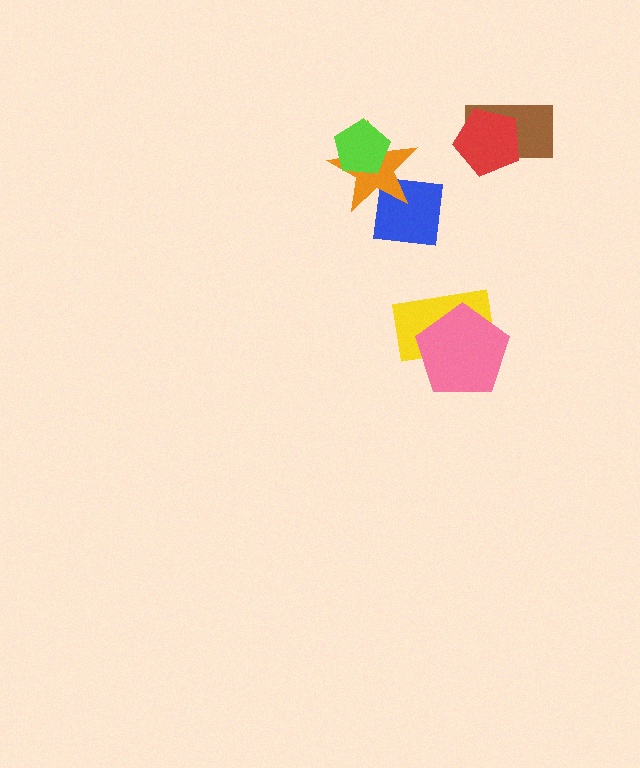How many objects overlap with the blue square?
1 object overlaps with the blue square.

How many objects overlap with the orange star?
2 objects overlap with the orange star.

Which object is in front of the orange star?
The lime pentagon is in front of the orange star.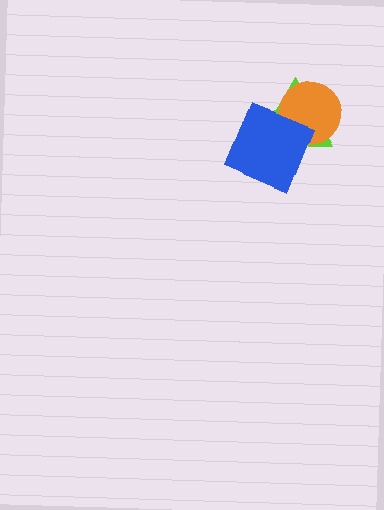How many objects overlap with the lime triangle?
2 objects overlap with the lime triangle.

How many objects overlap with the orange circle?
2 objects overlap with the orange circle.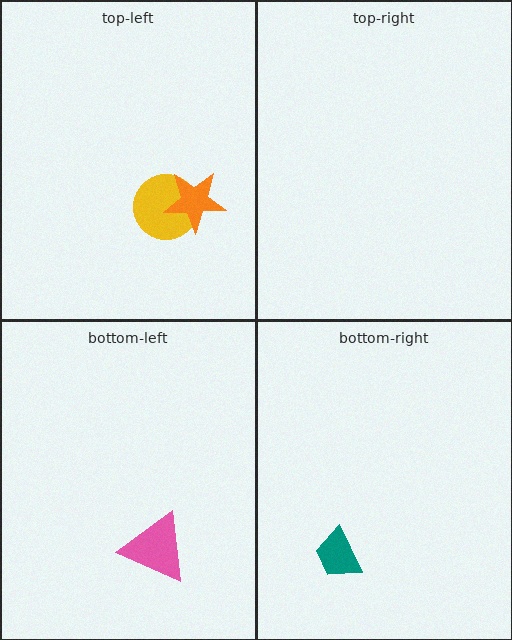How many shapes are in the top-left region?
2.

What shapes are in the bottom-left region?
The pink triangle.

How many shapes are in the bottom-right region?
1.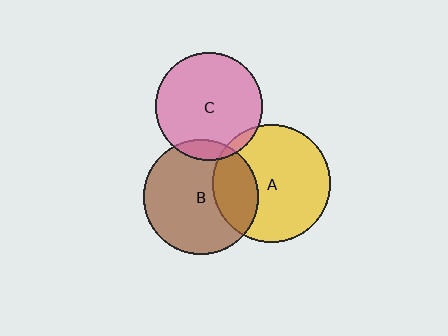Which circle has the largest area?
Circle A (yellow).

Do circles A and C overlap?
Yes.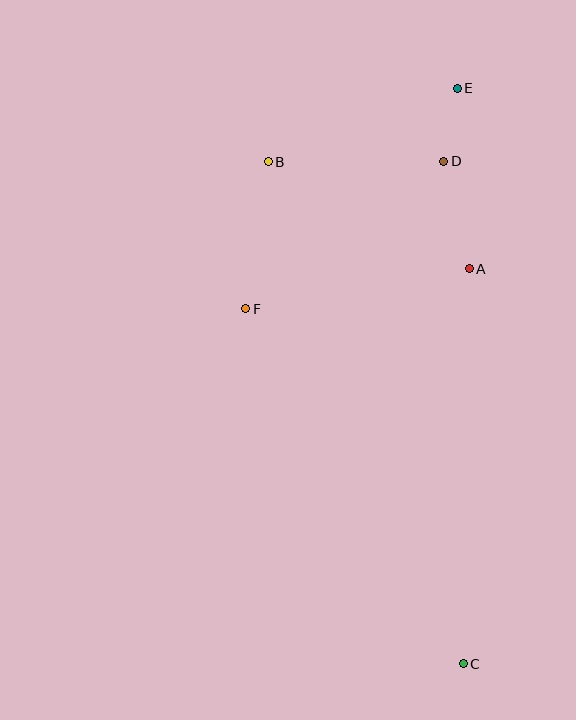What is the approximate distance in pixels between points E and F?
The distance between E and F is approximately 306 pixels.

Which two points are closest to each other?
Points D and E are closest to each other.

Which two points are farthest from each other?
Points C and E are farthest from each other.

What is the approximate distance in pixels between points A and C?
The distance between A and C is approximately 395 pixels.